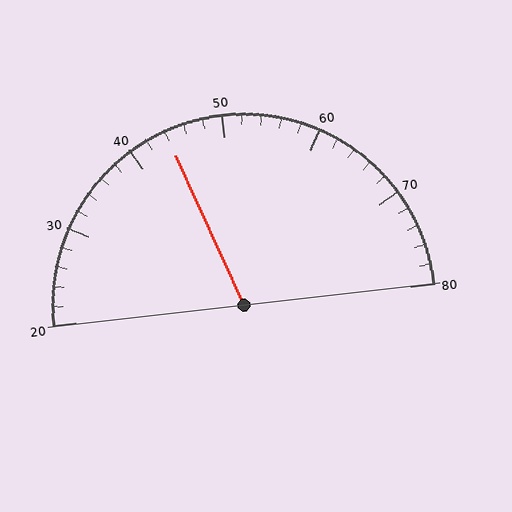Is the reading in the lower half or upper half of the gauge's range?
The reading is in the lower half of the range (20 to 80).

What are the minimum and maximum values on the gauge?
The gauge ranges from 20 to 80.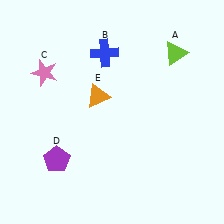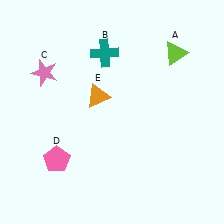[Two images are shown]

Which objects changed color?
B changed from blue to teal. D changed from purple to pink.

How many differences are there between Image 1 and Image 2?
There are 2 differences between the two images.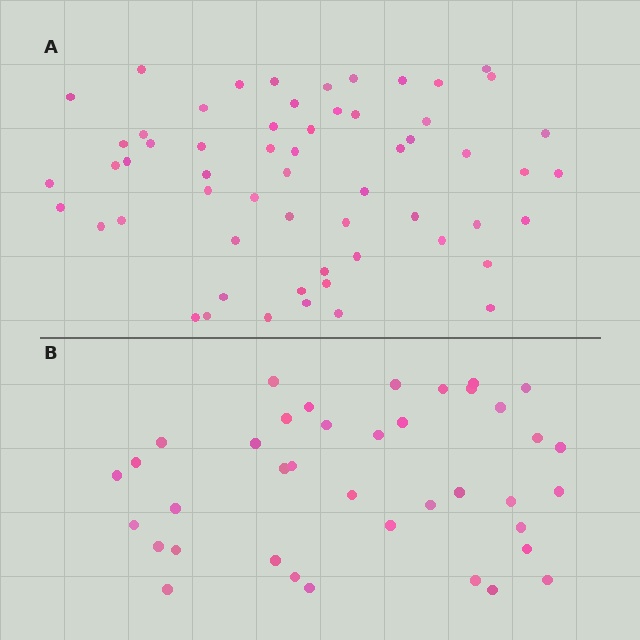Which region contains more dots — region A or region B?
Region A (the top region) has more dots.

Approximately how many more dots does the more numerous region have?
Region A has approximately 20 more dots than region B.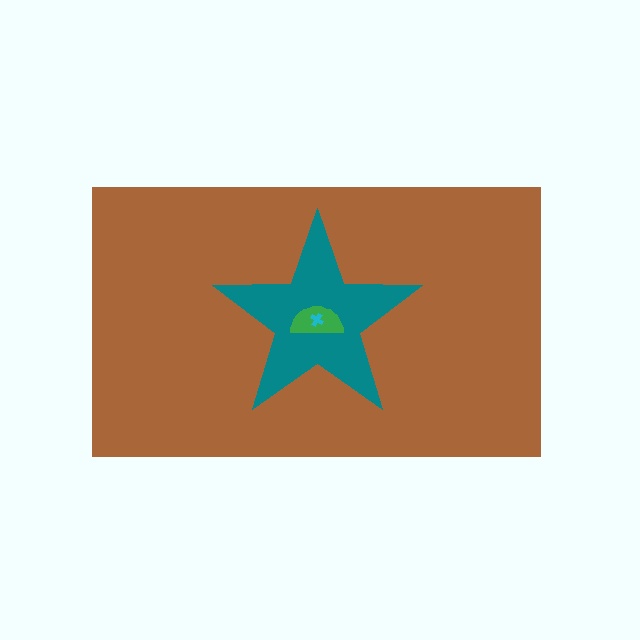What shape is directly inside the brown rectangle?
The teal star.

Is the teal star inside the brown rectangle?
Yes.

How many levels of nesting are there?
4.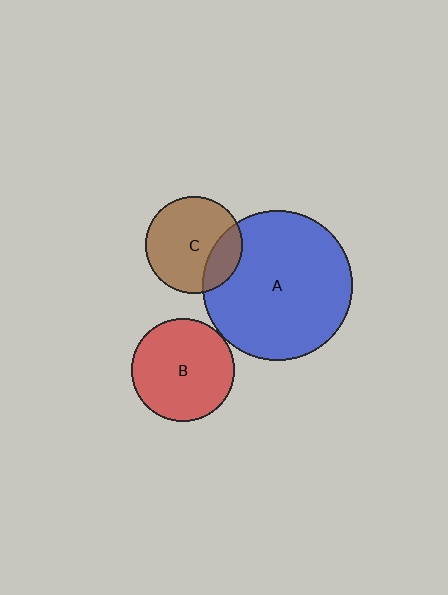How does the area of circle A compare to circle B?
Approximately 2.1 times.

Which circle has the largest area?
Circle A (blue).